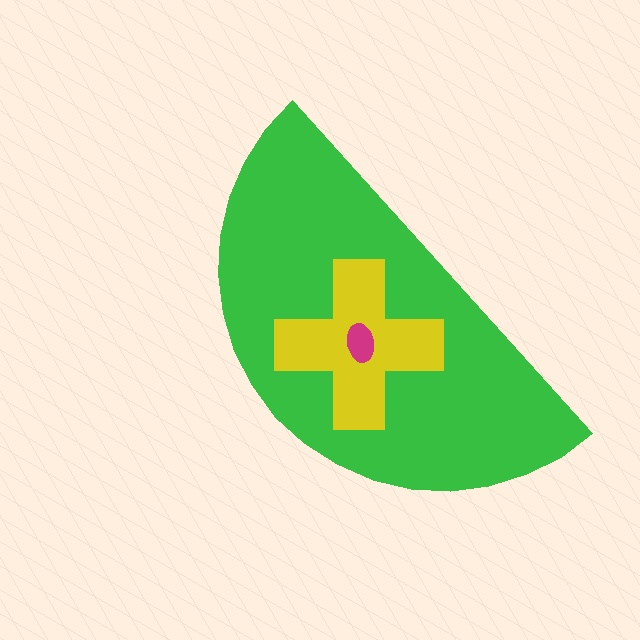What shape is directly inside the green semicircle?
The yellow cross.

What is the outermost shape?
The green semicircle.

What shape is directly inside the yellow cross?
The magenta ellipse.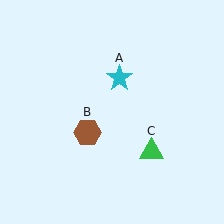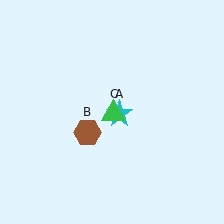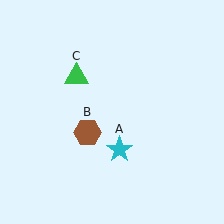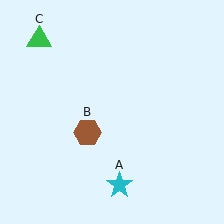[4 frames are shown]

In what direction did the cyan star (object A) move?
The cyan star (object A) moved down.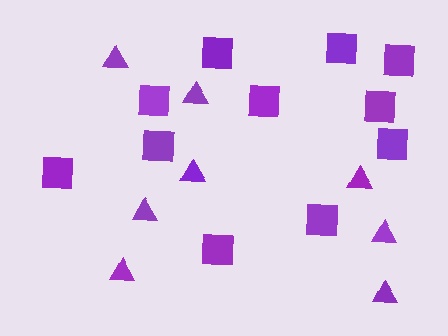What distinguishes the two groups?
There are 2 groups: one group of squares (11) and one group of triangles (8).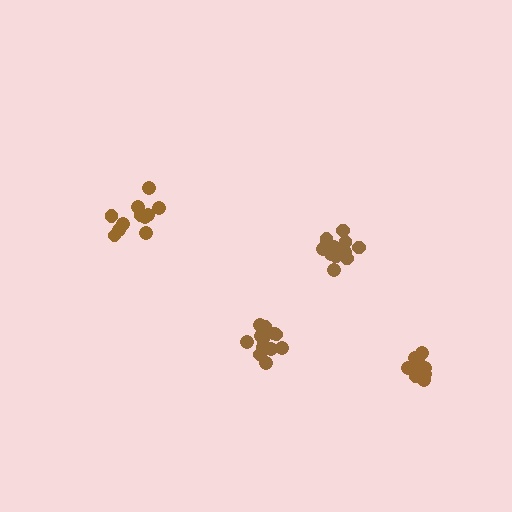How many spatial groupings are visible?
There are 4 spatial groupings.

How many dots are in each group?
Group 1: 15 dots, Group 2: 11 dots, Group 3: 11 dots, Group 4: 13 dots (50 total).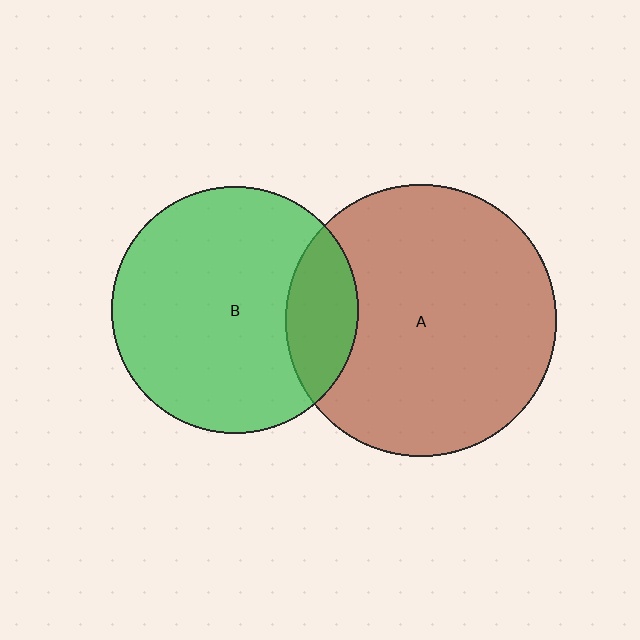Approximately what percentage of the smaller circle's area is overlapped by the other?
Approximately 20%.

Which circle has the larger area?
Circle A (brown).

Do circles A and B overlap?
Yes.